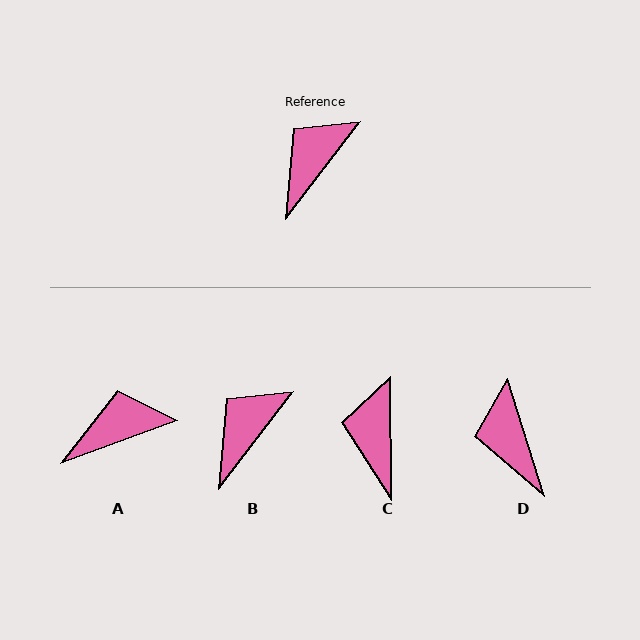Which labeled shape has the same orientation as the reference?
B.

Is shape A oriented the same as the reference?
No, it is off by about 33 degrees.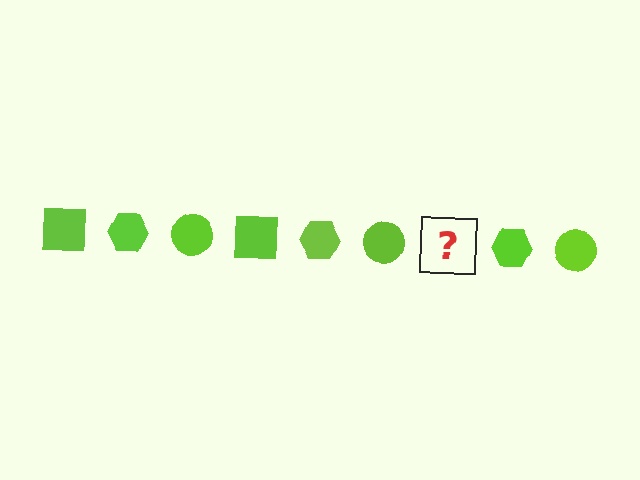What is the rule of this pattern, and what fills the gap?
The rule is that the pattern cycles through square, hexagon, circle shapes in lime. The gap should be filled with a lime square.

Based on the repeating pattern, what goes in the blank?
The blank should be a lime square.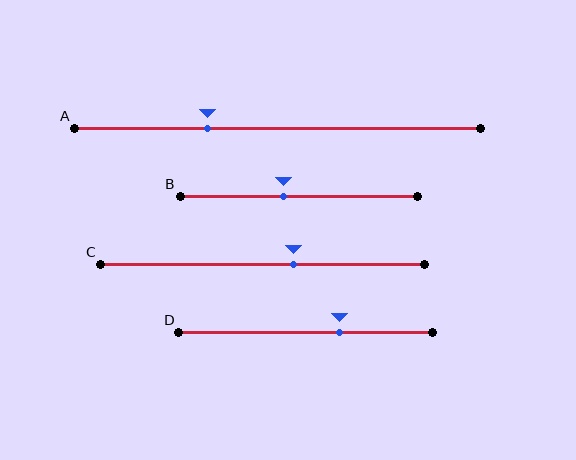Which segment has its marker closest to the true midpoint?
Segment B has its marker closest to the true midpoint.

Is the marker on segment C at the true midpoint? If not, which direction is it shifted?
No, the marker on segment C is shifted to the right by about 9% of the segment length.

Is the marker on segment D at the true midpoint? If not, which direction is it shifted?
No, the marker on segment D is shifted to the right by about 14% of the segment length.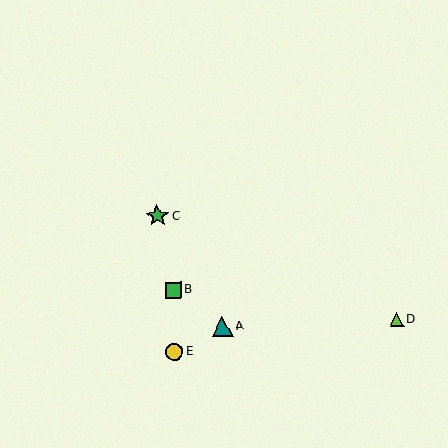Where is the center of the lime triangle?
The center of the lime triangle is at (397, 319).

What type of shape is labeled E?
Shape E is a yellow circle.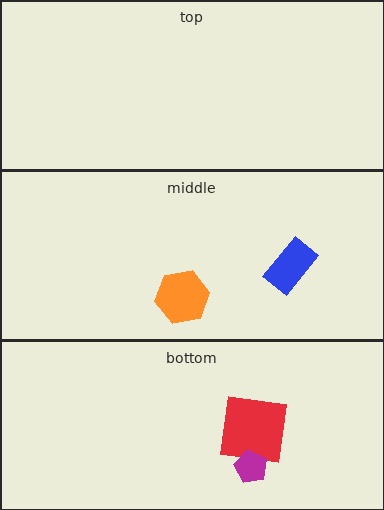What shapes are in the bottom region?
The red square, the magenta pentagon.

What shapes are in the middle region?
The blue rectangle, the orange hexagon.